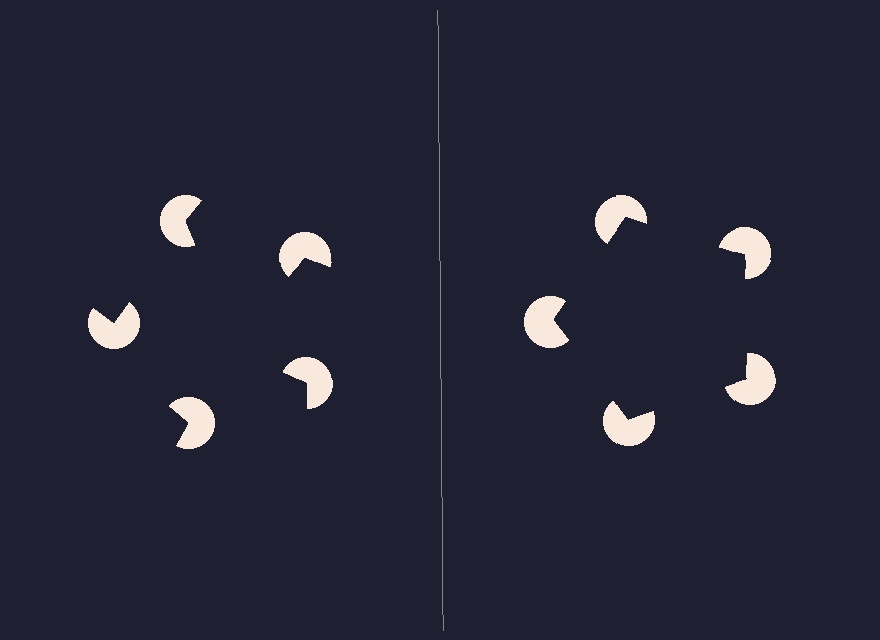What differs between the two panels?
The pac-man discs are positioned identically on both sides; only the wedge orientations differ. On the right they align to a pentagon; on the left they are misaligned.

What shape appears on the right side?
An illusory pentagon.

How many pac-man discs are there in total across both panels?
10 — 5 on each side.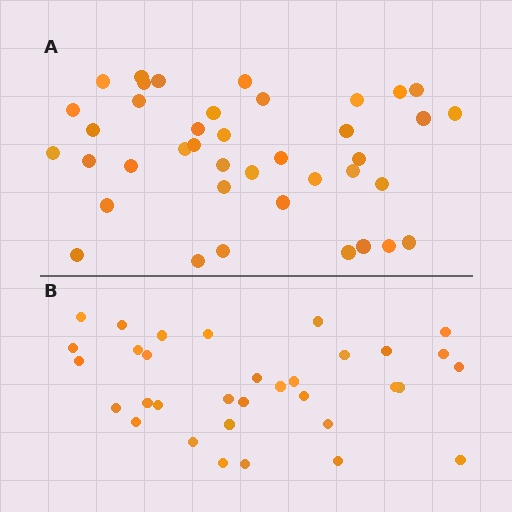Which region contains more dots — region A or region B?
Region A (the top region) has more dots.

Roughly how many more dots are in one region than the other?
Region A has roughly 8 or so more dots than region B.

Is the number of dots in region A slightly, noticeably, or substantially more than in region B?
Region A has only slightly more — the two regions are fairly close. The ratio is roughly 1.2 to 1.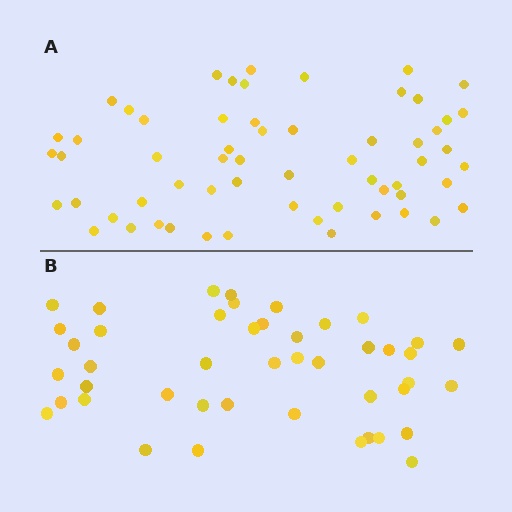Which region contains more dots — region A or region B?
Region A (the top region) has more dots.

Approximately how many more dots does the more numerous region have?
Region A has approximately 15 more dots than region B.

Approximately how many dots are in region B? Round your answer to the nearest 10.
About 40 dots. (The exact count is 45, which rounds to 40.)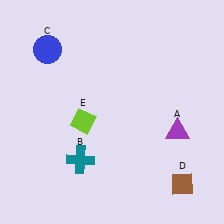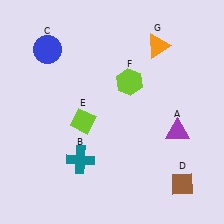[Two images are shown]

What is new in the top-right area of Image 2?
An orange triangle (G) was added in the top-right area of Image 2.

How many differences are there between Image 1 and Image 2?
There are 2 differences between the two images.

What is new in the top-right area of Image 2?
A lime hexagon (F) was added in the top-right area of Image 2.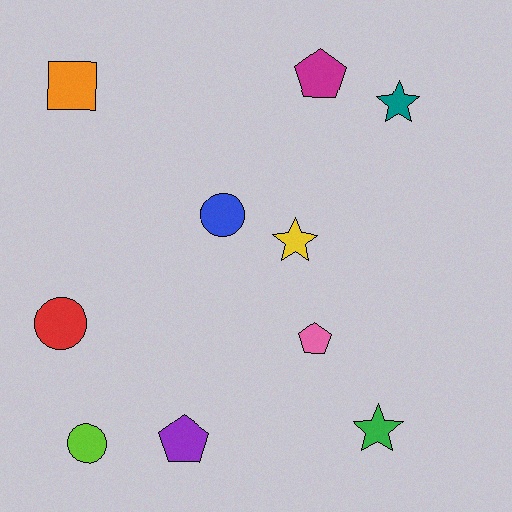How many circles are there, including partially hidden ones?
There are 3 circles.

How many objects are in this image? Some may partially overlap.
There are 10 objects.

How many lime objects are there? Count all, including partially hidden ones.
There is 1 lime object.